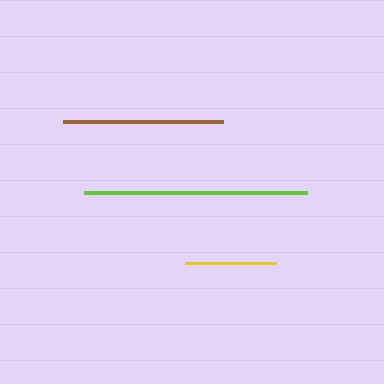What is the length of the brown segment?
The brown segment is approximately 160 pixels long.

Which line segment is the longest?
The lime line is the longest at approximately 223 pixels.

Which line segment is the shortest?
The yellow line is the shortest at approximately 91 pixels.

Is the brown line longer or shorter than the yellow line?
The brown line is longer than the yellow line.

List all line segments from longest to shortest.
From longest to shortest: lime, brown, yellow.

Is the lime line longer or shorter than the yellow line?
The lime line is longer than the yellow line.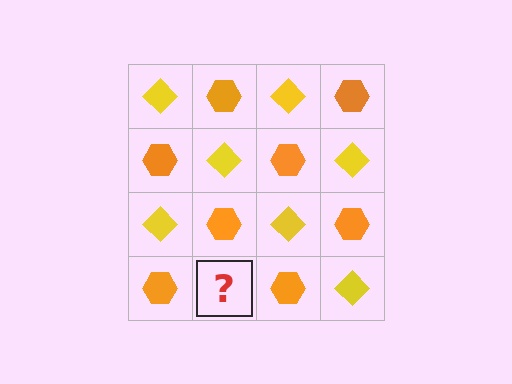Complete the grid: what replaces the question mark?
The question mark should be replaced with a yellow diamond.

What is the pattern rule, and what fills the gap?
The rule is that it alternates yellow diamond and orange hexagon in a checkerboard pattern. The gap should be filled with a yellow diamond.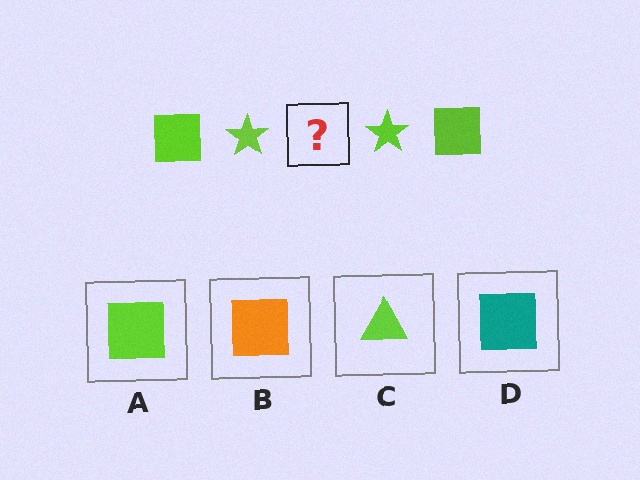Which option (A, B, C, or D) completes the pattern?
A.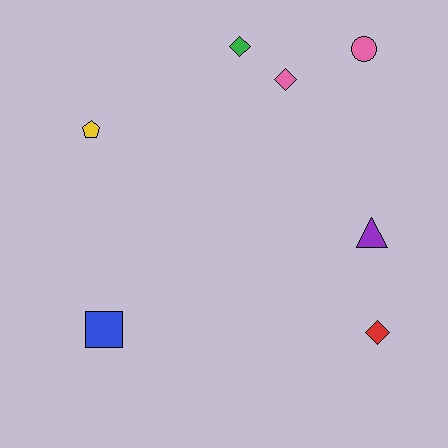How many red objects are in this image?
There is 1 red object.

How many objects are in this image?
There are 7 objects.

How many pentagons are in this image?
There is 1 pentagon.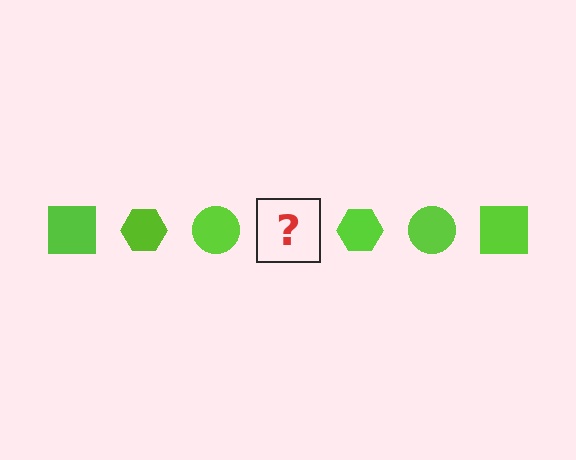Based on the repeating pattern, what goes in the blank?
The blank should be a lime square.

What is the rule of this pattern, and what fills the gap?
The rule is that the pattern cycles through square, hexagon, circle shapes in lime. The gap should be filled with a lime square.